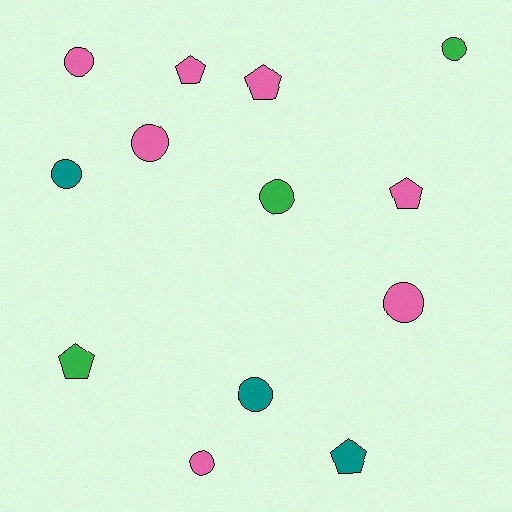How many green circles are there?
There are 2 green circles.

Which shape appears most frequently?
Circle, with 8 objects.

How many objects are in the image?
There are 13 objects.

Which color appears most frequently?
Pink, with 7 objects.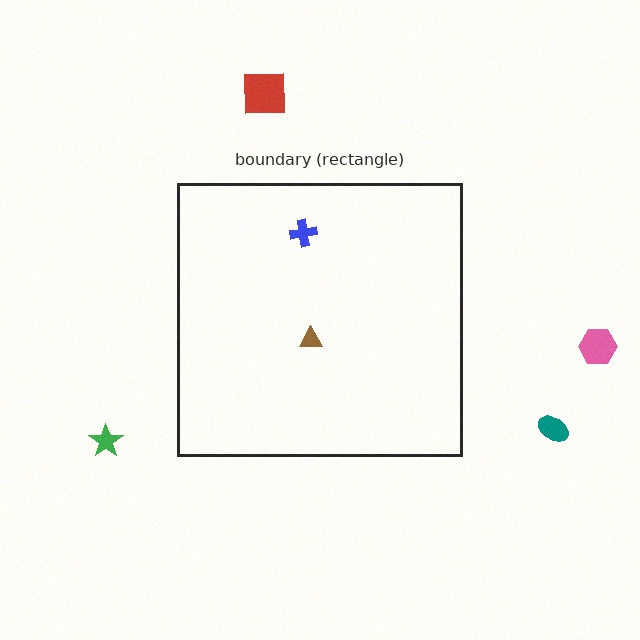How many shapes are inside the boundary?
2 inside, 4 outside.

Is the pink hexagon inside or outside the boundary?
Outside.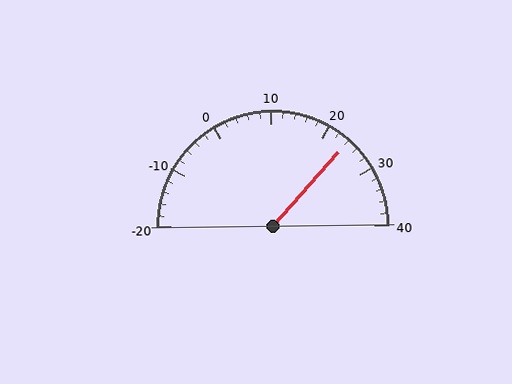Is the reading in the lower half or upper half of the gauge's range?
The reading is in the upper half of the range (-20 to 40).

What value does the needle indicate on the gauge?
The needle indicates approximately 24.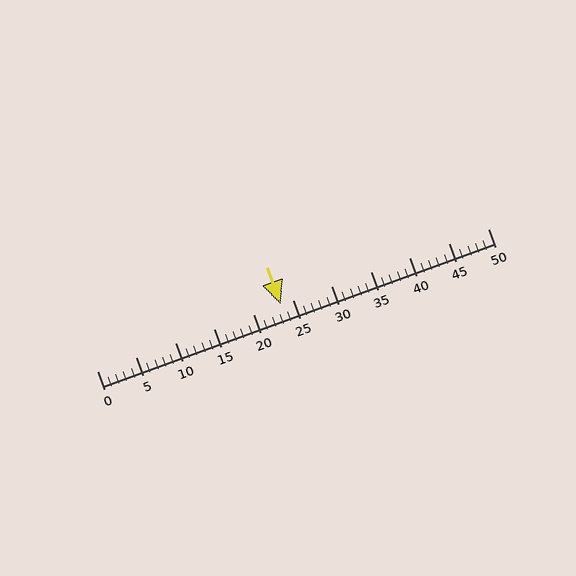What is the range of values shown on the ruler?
The ruler shows values from 0 to 50.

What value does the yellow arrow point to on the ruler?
The yellow arrow points to approximately 24.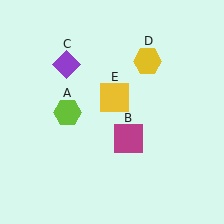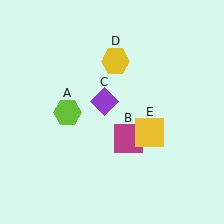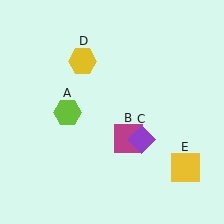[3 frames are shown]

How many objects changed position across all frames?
3 objects changed position: purple diamond (object C), yellow hexagon (object D), yellow square (object E).